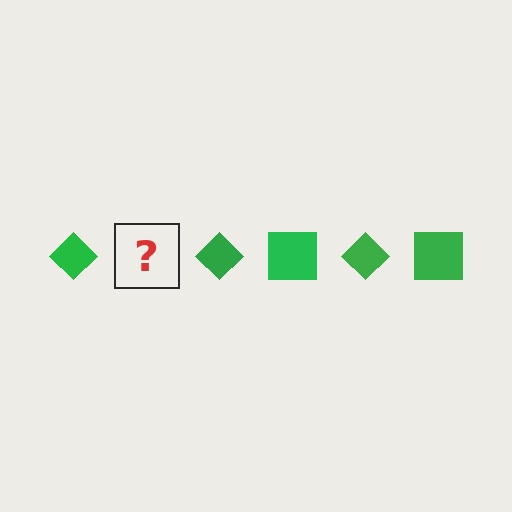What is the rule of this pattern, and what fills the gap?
The rule is that the pattern cycles through diamond, square shapes in green. The gap should be filled with a green square.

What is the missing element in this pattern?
The missing element is a green square.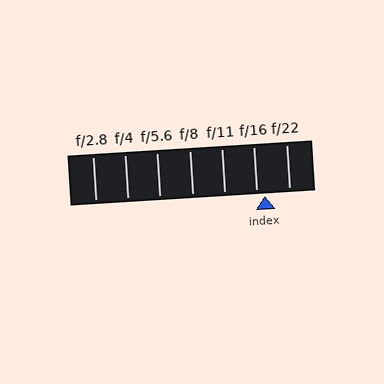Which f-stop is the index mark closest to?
The index mark is closest to f/16.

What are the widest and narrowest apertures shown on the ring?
The widest aperture shown is f/2.8 and the narrowest is f/22.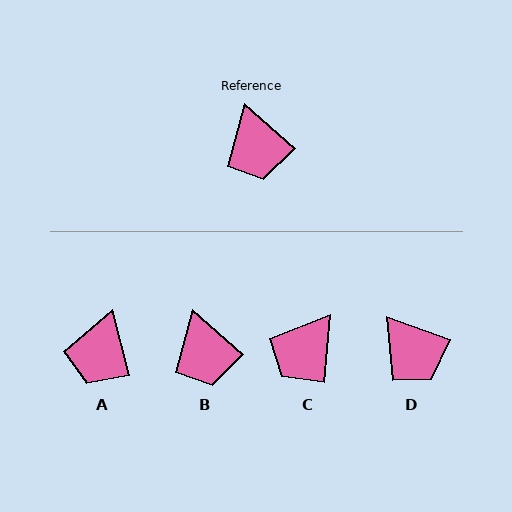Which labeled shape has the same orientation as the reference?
B.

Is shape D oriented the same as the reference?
No, it is off by about 21 degrees.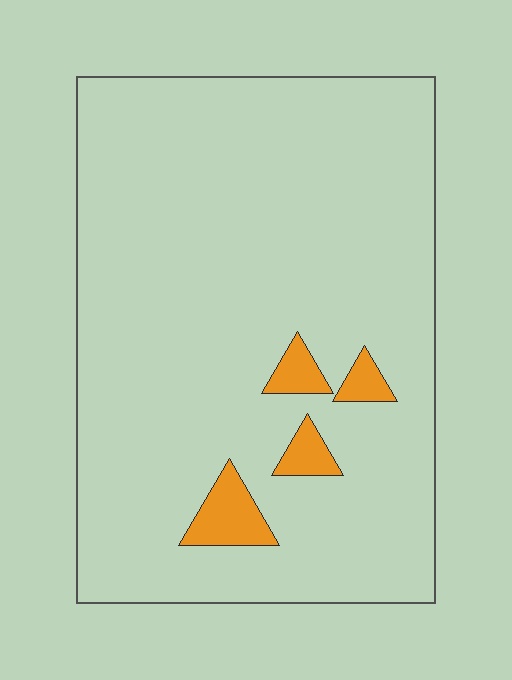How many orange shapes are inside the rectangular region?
4.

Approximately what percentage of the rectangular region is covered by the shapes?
Approximately 5%.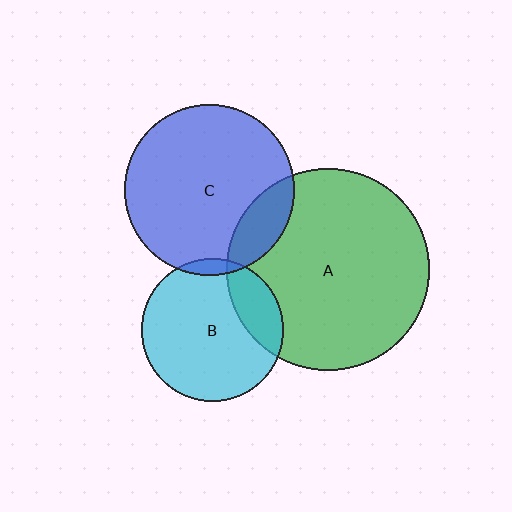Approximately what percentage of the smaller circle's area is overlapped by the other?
Approximately 20%.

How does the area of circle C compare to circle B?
Approximately 1.4 times.